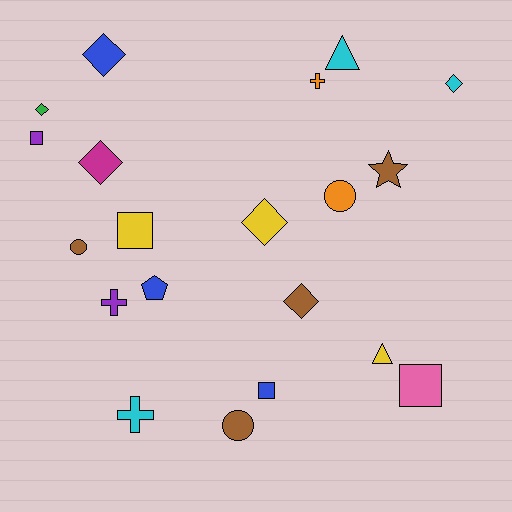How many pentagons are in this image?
There is 1 pentagon.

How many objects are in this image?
There are 20 objects.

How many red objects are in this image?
There are no red objects.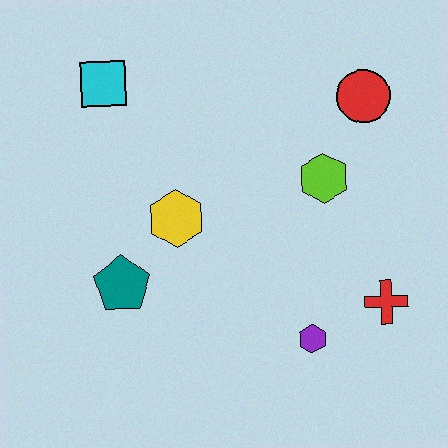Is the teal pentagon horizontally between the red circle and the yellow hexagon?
No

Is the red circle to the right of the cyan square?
Yes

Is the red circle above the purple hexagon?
Yes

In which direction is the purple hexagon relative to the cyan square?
The purple hexagon is below the cyan square.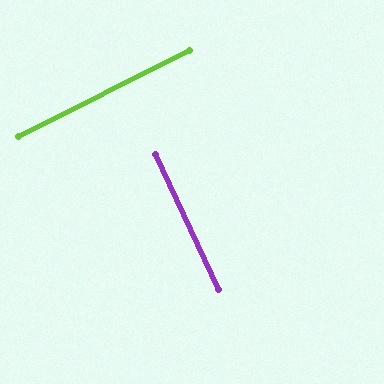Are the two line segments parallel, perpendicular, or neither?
Perpendicular — they meet at approximately 88°.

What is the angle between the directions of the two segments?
Approximately 88 degrees.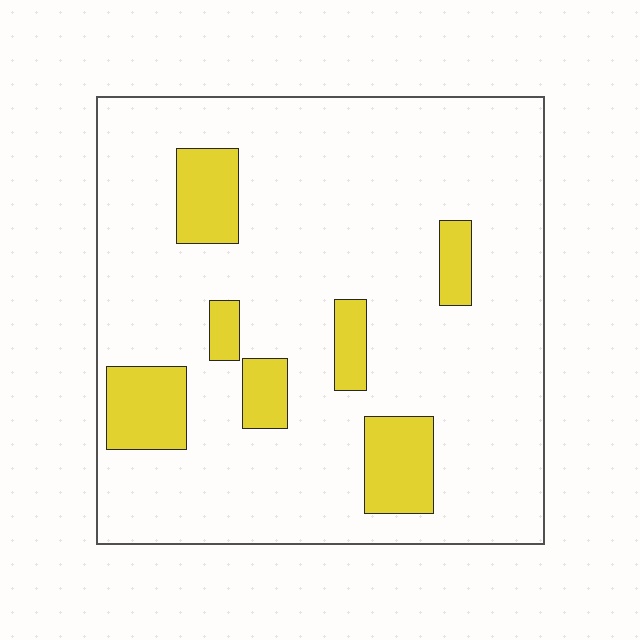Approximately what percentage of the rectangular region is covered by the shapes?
Approximately 15%.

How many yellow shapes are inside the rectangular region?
7.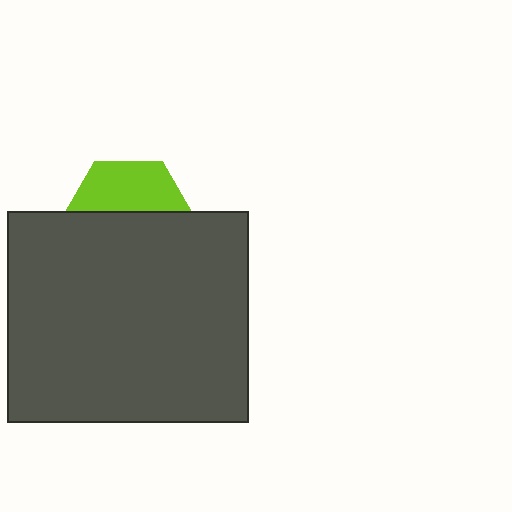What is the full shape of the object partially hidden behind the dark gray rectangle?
The partially hidden object is a lime hexagon.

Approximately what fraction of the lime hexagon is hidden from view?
Roughly 60% of the lime hexagon is hidden behind the dark gray rectangle.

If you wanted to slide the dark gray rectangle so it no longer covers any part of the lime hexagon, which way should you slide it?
Slide it down — that is the most direct way to separate the two shapes.